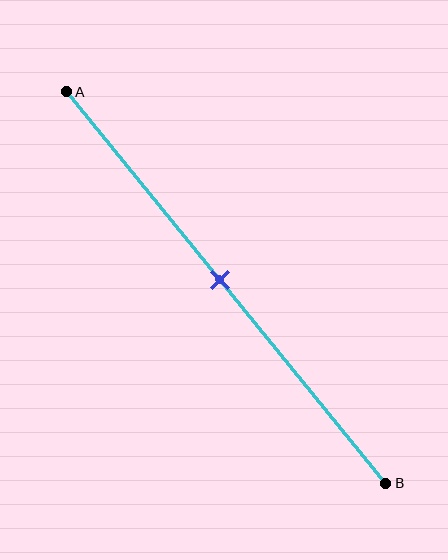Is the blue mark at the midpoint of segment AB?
Yes, the mark is approximately at the midpoint.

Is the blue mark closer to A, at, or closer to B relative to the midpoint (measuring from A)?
The blue mark is approximately at the midpoint of segment AB.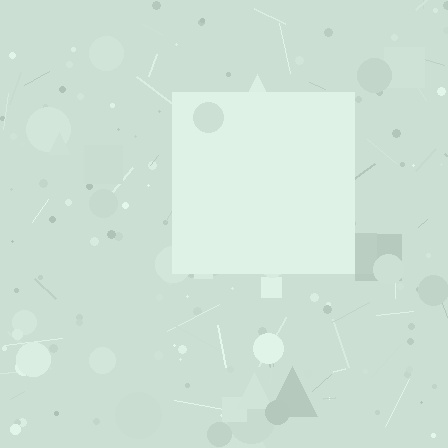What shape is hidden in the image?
A square is hidden in the image.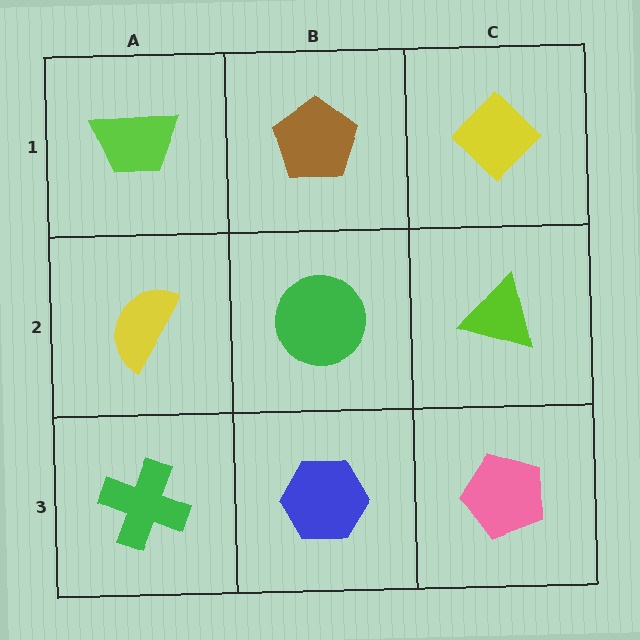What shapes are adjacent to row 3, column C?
A lime triangle (row 2, column C), a blue hexagon (row 3, column B).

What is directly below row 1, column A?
A yellow semicircle.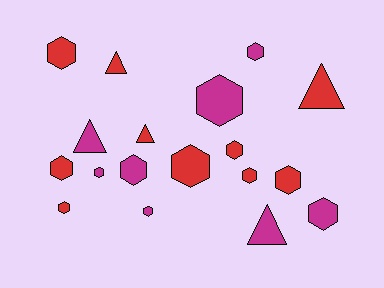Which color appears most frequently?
Red, with 10 objects.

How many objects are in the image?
There are 18 objects.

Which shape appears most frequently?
Hexagon, with 13 objects.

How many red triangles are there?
There are 3 red triangles.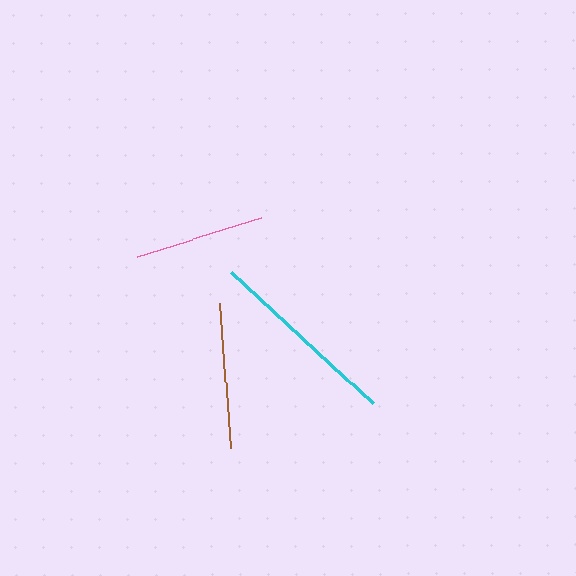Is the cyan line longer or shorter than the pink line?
The cyan line is longer than the pink line.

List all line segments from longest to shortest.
From longest to shortest: cyan, brown, pink.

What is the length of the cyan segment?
The cyan segment is approximately 192 pixels long.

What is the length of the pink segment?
The pink segment is approximately 130 pixels long.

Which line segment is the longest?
The cyan line is the longest at approximately 192 pixels.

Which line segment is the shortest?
The pink line is the shortest at approximately 130 pixels.